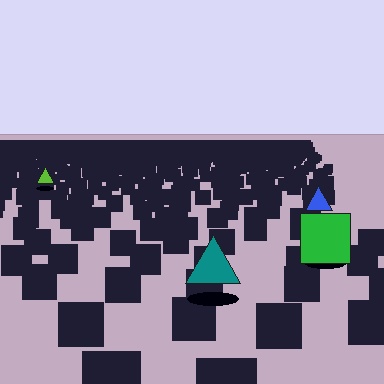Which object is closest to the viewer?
The teal triangle is closest. The texture marks near it are larger and more spread out.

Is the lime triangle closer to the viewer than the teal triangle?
No. The teal triangle is closer — you can tell from the texture gradient: the ground texture is coarser near it.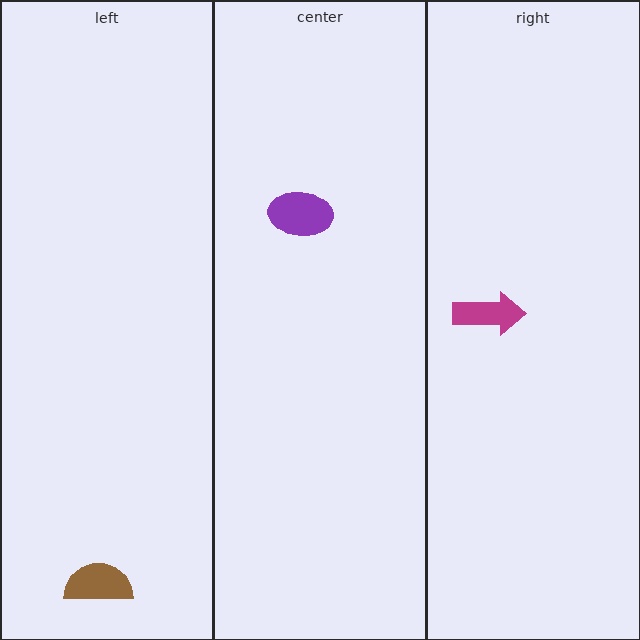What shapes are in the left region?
The brown semicircle.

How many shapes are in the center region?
1.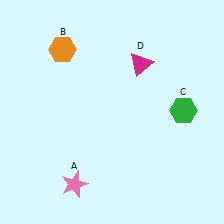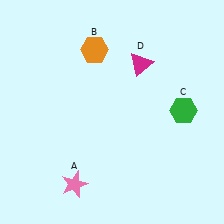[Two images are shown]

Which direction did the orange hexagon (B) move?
The orange hexagon (B) moved right.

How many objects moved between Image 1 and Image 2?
1 object moved between the two images.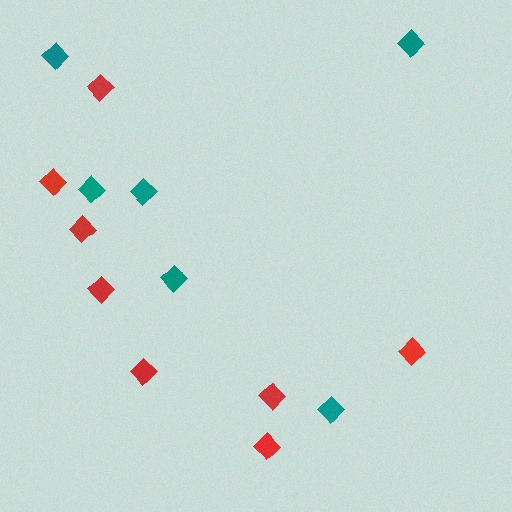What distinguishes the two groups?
There are 2 groups: one group of teal diamonds (6) and one group of red diamonds (8).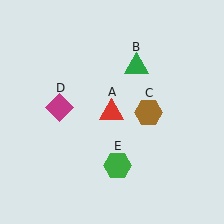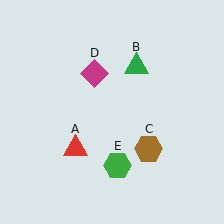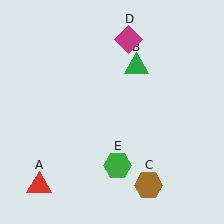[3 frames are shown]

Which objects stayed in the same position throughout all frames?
Green triangle (object B) and green hexagon (object E) remained stationary.